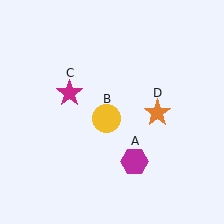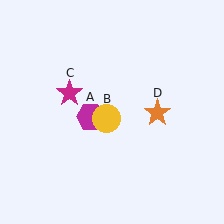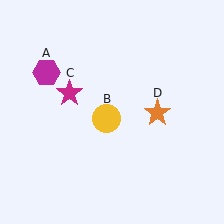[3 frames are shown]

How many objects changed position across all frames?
1 object changed position: magenta hexagon (object A).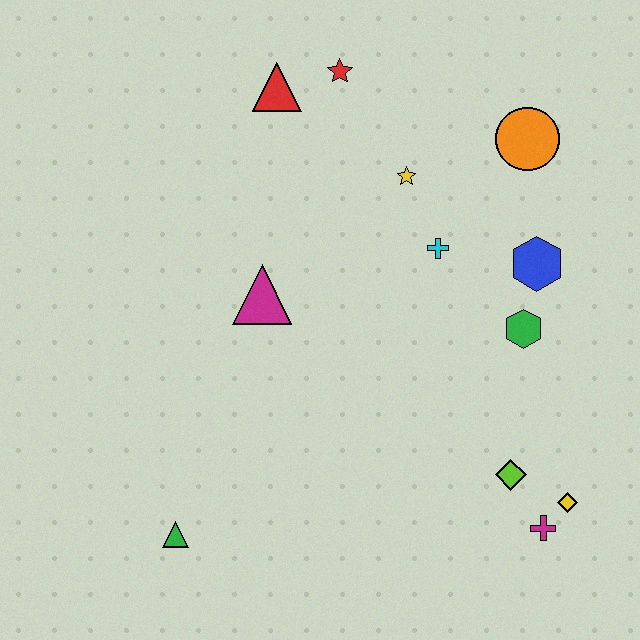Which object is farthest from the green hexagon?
The green triangle is farthest from the green hexagon.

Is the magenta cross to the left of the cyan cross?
No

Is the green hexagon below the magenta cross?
No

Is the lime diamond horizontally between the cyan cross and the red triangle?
No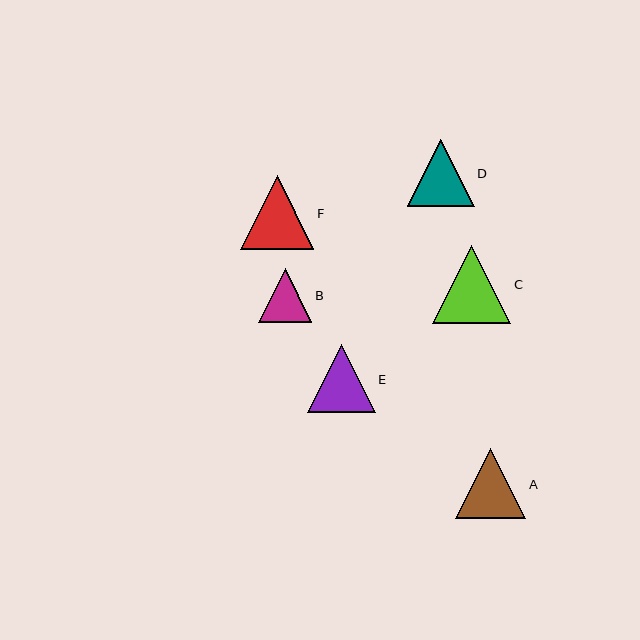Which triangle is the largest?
Triangle C is the largest with a size of approximately 79 pixels.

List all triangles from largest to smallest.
From largest to smallest: C, F, A, E, D, B.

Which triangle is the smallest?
Triangle B is the smallest with a size of approximately 54 pixels.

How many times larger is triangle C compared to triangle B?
Triangle C is approximately 1.5 times the size of triangle B.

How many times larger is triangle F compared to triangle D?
Triangle F is approximately 1.1 times the size of triangle D.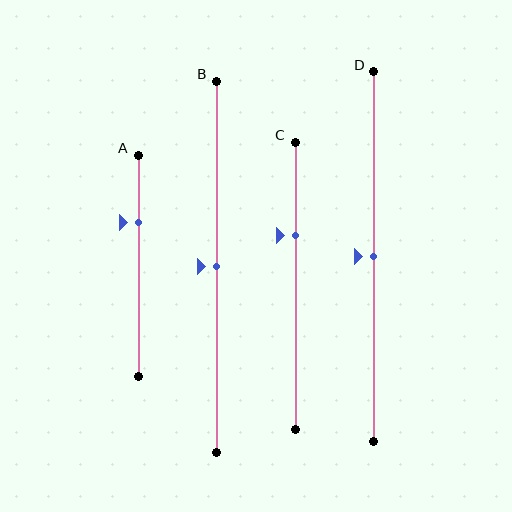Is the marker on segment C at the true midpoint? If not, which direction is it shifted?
No, the marker on segment C is shifted upward by about 17% of the segment length.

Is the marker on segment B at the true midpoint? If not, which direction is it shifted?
Yes, the marker on segment B is at the true midpoint.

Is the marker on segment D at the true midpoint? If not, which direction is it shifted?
Yes, the marker on segment D is at the true midpoint.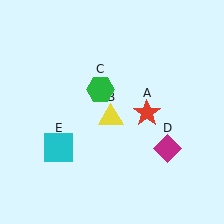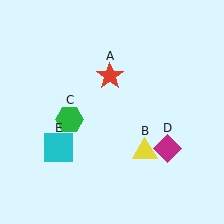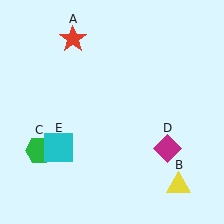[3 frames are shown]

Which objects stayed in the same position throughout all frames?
Magenta diamond (object D) and cyan square (object E) remained stationary.